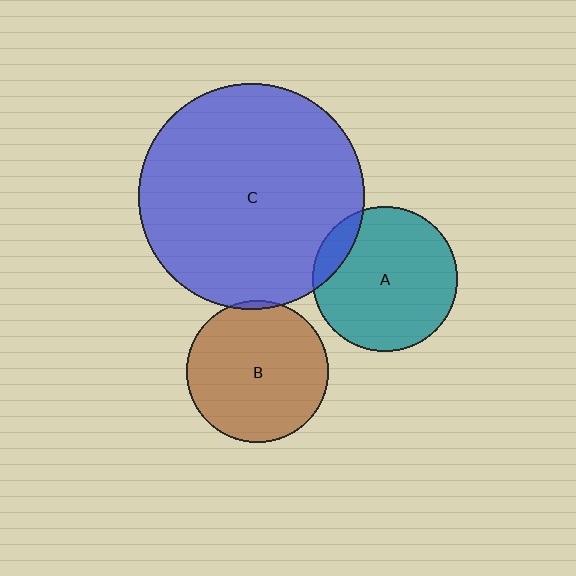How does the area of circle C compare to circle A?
Approximately 2.4 times.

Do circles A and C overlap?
Yes.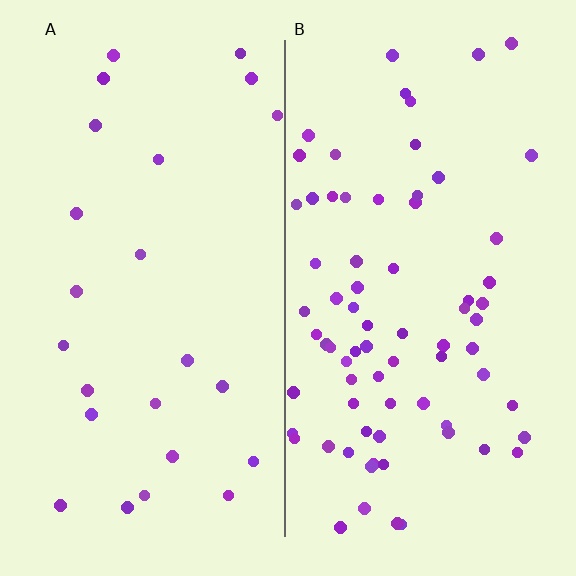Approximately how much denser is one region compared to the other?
Approximately 3.0× — region B over region A.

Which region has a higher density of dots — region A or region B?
B (the right).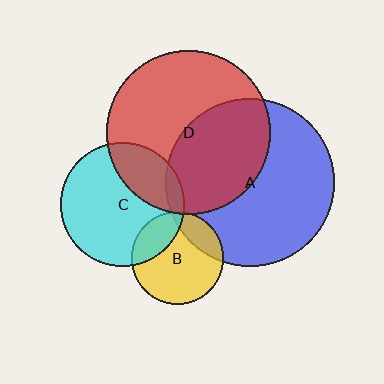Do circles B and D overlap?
Yes.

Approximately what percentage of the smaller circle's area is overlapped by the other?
Approximately 5%.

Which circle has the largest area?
Circle A (blue).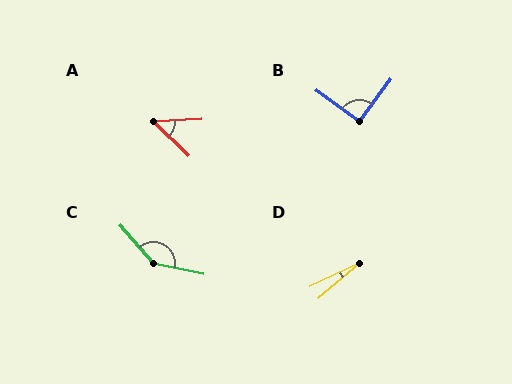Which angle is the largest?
C, at approximately 143 degrees.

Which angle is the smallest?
D, at approximately 15 degrees.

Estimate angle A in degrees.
Approximately 47 degrees.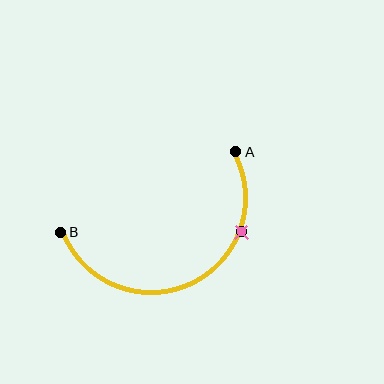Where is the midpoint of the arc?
The arc midpoint is the point on the curve farthest from the straight line joining A and B. It sits below that line.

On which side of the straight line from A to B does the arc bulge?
The arc bulges below the straight line connecting A and B.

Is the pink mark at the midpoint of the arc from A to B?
No. The pink mark lies on the arc but is closer to endpoint A. The arc midpoint would be at the point on the curve equidistant along the arc from both A and B.